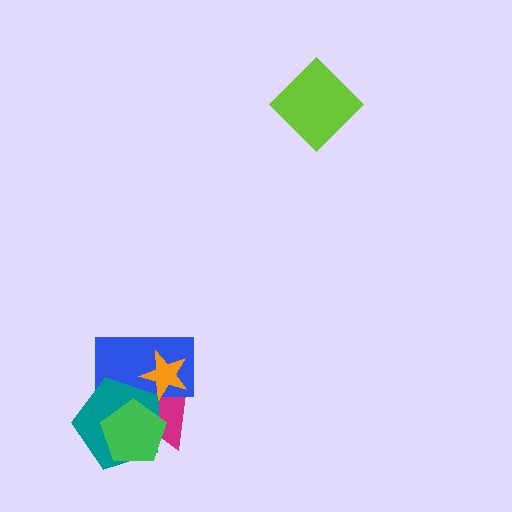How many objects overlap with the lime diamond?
0 objects overlap with the lime diamond.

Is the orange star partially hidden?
No, no other shape covers it.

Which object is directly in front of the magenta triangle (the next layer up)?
The blue rectangle is directly in front of the magenta triangle.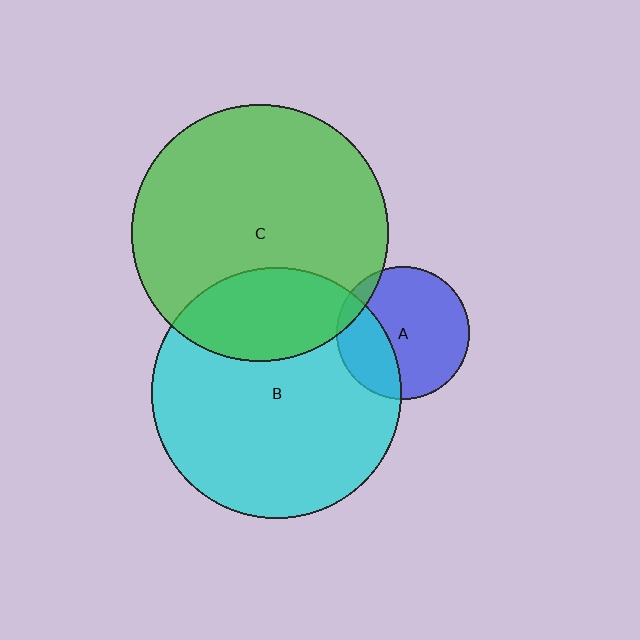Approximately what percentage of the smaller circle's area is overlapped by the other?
Approximately 25%.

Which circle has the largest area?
Circle C (green).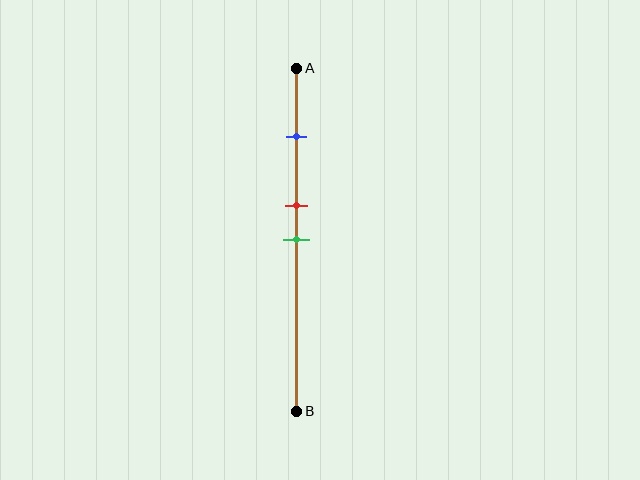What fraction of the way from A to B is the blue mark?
The blue mark is approximately 20% (0.2) of the way from A to B.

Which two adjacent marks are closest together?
The red and green marks are the closest adjacent pair.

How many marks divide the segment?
There are 3 marks dividing the segment.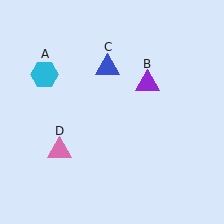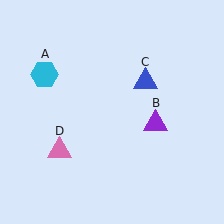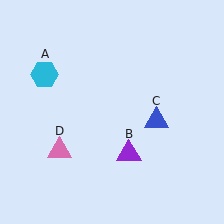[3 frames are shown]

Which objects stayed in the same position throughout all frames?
Cyan hexagon (object A) and pink triangle (object D) remained stationary.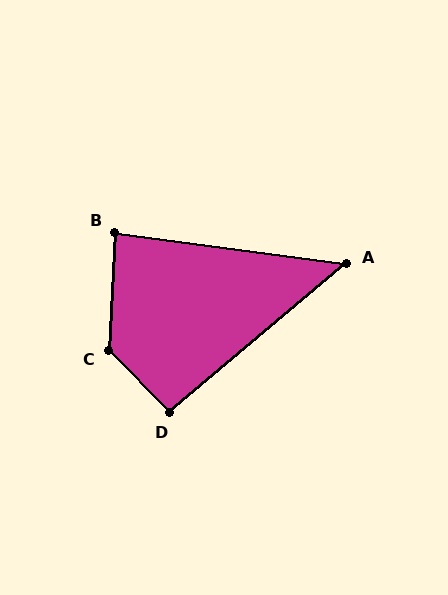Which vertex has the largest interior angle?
C, at approximately 132 degrees.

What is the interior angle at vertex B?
Approximately 85 degrees (approximately right).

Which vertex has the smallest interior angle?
A, at approximately 48 degrees.